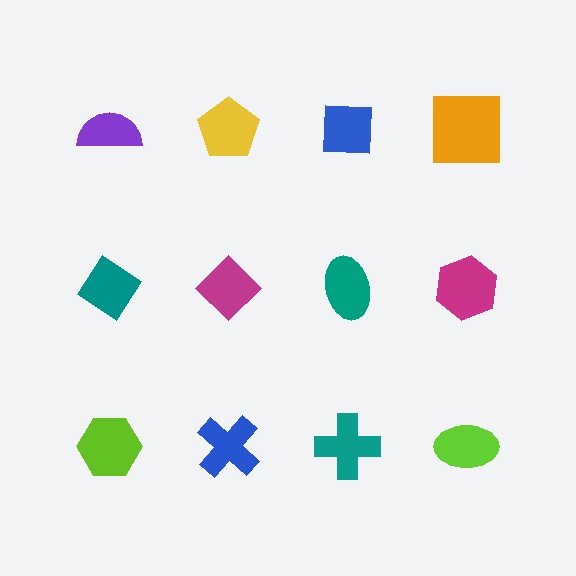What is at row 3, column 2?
A blue cross.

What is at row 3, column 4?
A lime ellipse.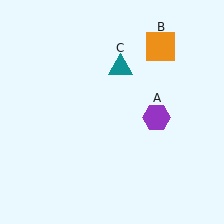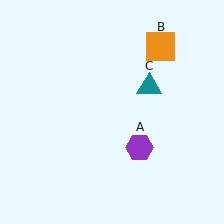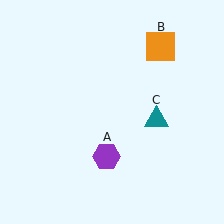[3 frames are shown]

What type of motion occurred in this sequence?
The purple hexagon (object A), teal triangle (object C) rotated clockwise around the center of the scene.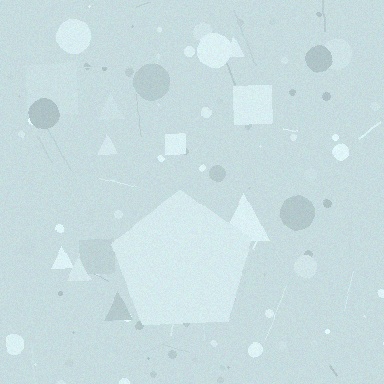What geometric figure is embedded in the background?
A pentagon is embedded in the background.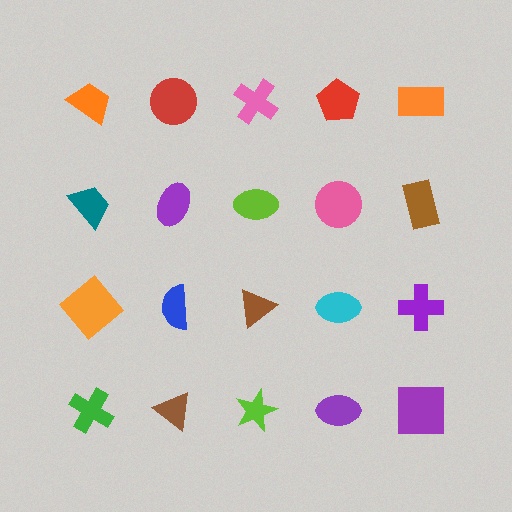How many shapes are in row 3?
5 shapes.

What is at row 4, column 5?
A purple square.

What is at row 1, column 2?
A red circle.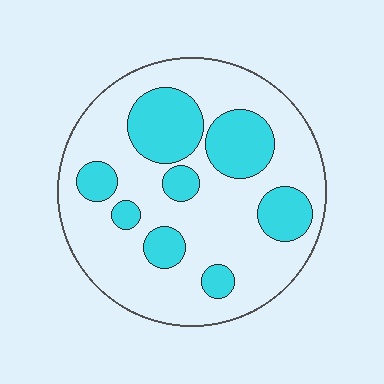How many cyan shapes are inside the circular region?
8.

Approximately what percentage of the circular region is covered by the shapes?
Approximately 30%.